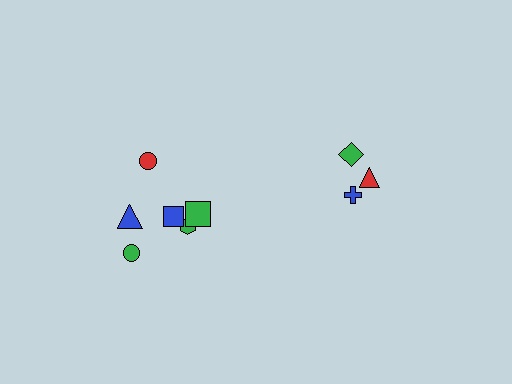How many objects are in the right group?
There are 3 objects.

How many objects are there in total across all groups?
There are 9 objects.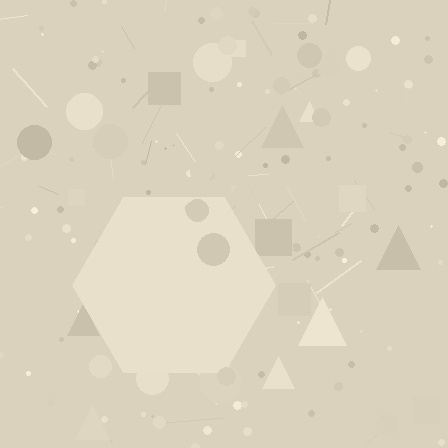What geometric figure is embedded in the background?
A hexagon is embedded in the background.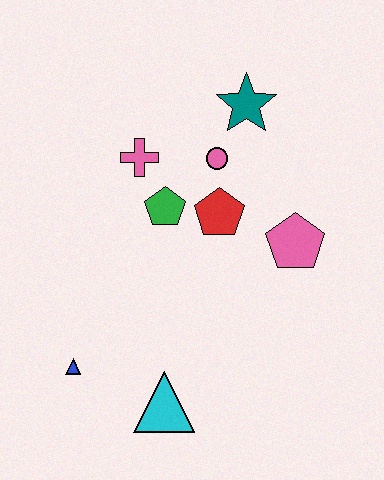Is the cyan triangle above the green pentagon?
No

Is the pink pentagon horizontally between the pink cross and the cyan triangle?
No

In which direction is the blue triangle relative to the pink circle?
The blue triangle is below the pink circle.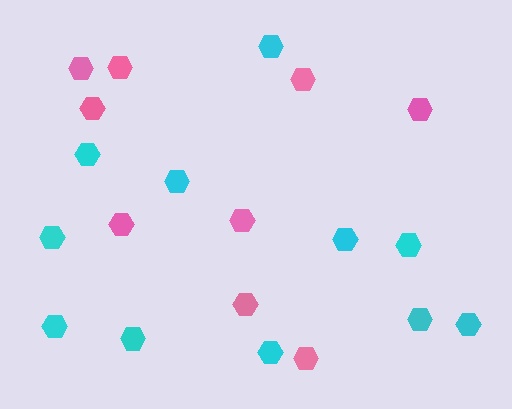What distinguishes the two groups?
There are 2 groups: one group of cyan hexagons (11) and one group of pink hexagons (9).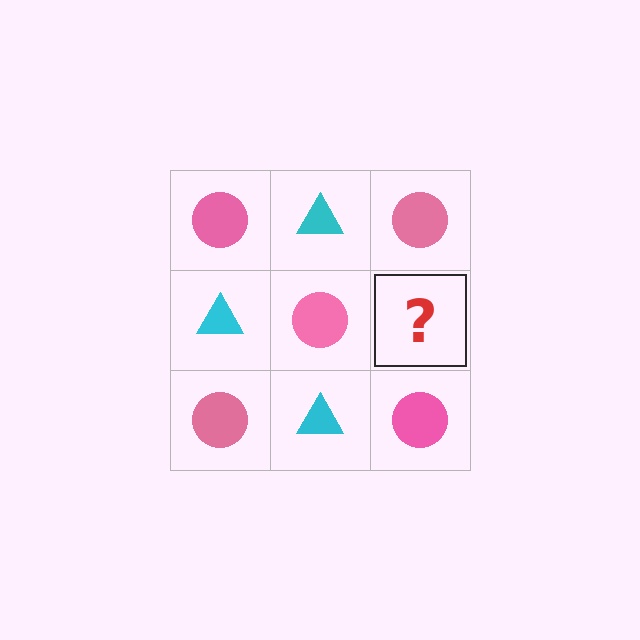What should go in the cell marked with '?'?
The missing cell should contain a cyan triangle.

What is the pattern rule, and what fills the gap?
The rule is that it alternates pink circle and cyan triangle in a checkerboard pattern. The gap should be filled with a cyan triangle.